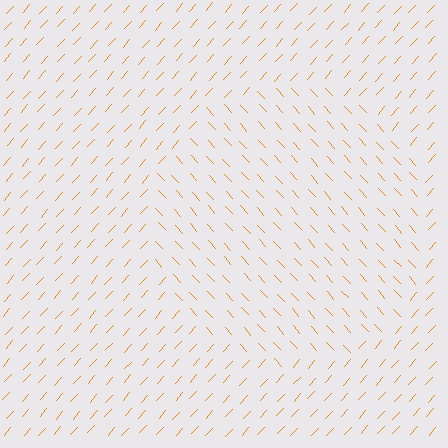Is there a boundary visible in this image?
Yes, there is a texture boundary formed by a change in line orientation.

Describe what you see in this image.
The image is filled with small orange line segments. A circle region in the image has lines oriented differently from the surrounding lines, creating a visible texture boundary.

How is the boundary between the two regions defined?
The boundary is defined purely by a change in line orientation (approximately 85 degrees difference). All lines are the same color and thickness.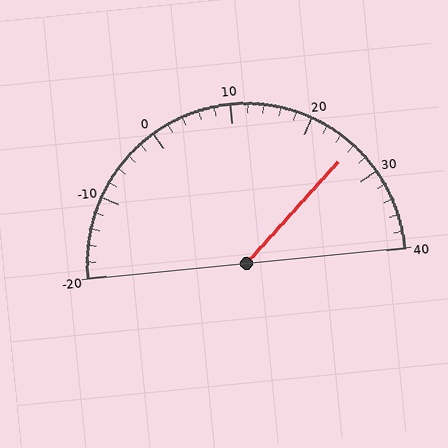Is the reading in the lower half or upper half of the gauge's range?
The reading is in the upper half of the range (-20 to 40).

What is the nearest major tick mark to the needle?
The nearest major tick mark is 30.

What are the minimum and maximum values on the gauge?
The gauge ranges from -20 to 40.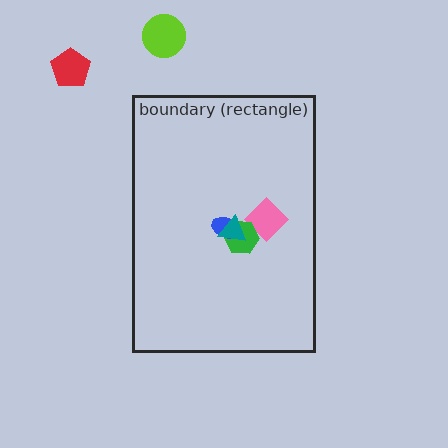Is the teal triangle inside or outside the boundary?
Inside.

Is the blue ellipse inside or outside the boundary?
Inside.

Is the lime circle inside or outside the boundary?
Outside.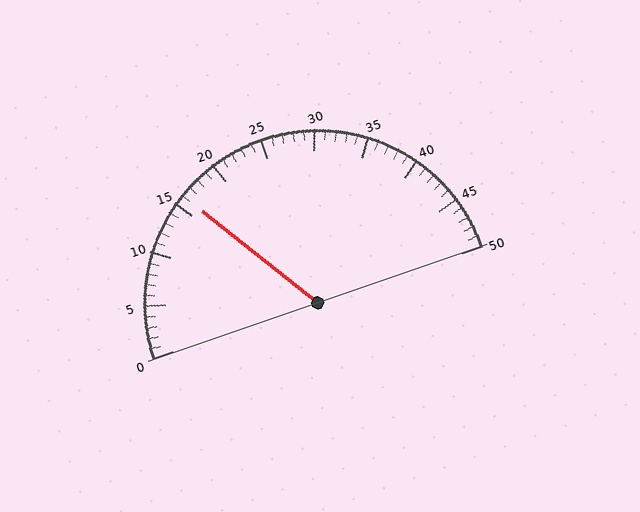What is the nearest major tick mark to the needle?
The nearest major tick mark is 15.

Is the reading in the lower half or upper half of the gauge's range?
The reading is in the lower half of the range (0 to 50).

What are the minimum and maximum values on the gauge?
The gauge ranges from 0 to 50.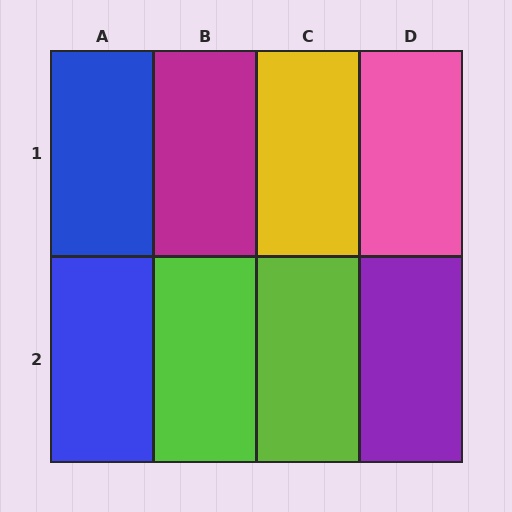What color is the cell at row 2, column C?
Lime.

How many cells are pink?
1 cell is pink.